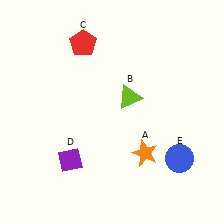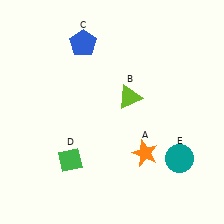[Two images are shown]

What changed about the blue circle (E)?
In Image 1, E is blue. In Image 2, it changed to teal.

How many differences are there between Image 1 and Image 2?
There are 3 differences between the two images.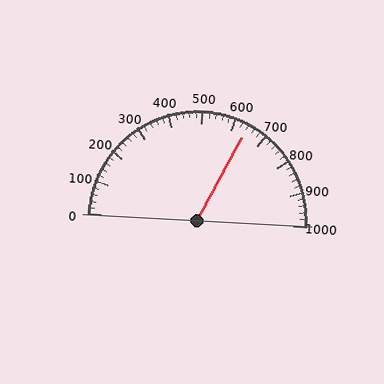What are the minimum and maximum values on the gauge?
The gauge ranges from 0 to 1000.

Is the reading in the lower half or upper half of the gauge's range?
The reading is in the upper half of the range (0 to 1000).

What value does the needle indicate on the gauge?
The needle indicates approximately 640.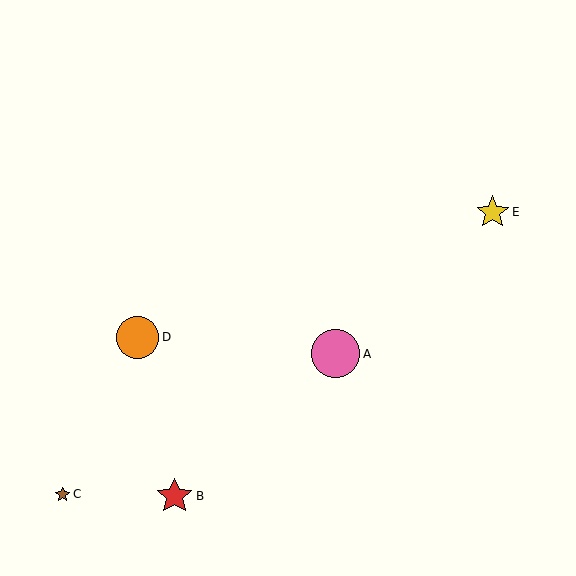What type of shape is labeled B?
Shape B is a red star.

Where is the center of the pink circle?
The center of the pink circle is at (335, 354).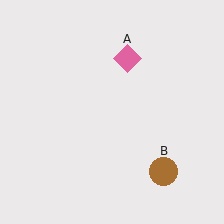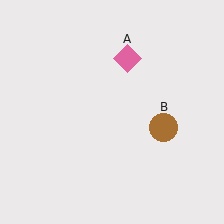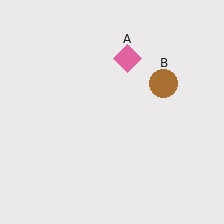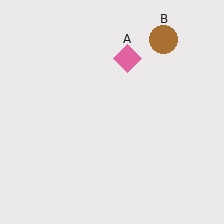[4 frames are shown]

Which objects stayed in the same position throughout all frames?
Pink diamond (object A) remained stationary.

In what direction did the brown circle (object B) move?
The brown circle (object B) moved up.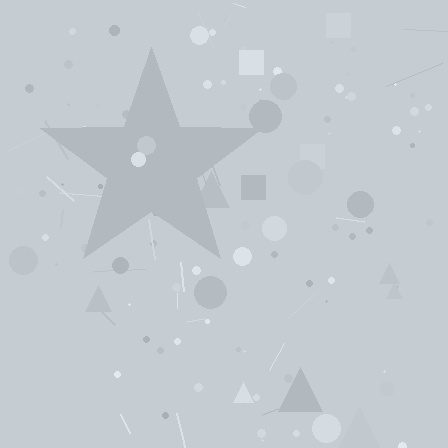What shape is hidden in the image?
A star is hidden in the image.